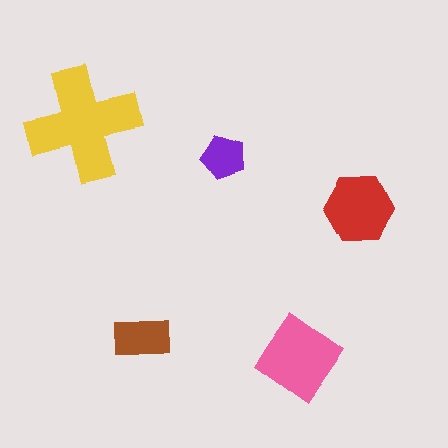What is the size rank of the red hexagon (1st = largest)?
3rd.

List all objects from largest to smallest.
The yellow cross, the pink diamond, the red hexagon, the brown rectangle, the purple pentagon.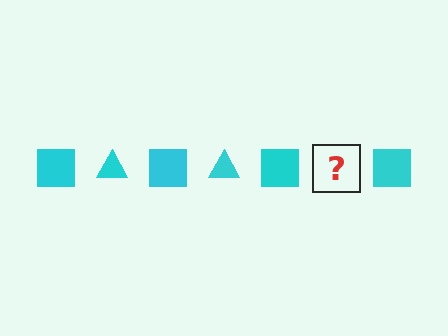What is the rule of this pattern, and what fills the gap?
The rule is that the pattern cycles through square, triangle shapes in cyan. The gap should be filled with a cyan triangle.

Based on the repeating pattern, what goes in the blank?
The blank should be a cyan triangle.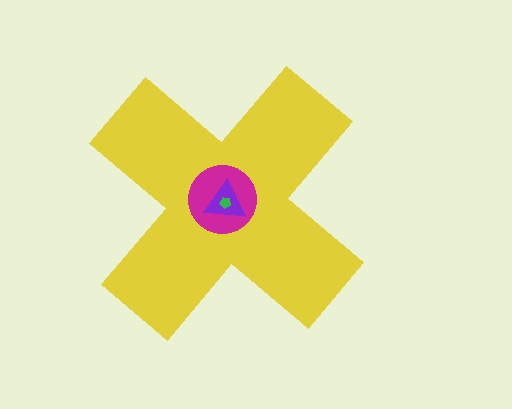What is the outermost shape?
The yellow cross.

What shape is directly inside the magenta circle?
The purple triangle.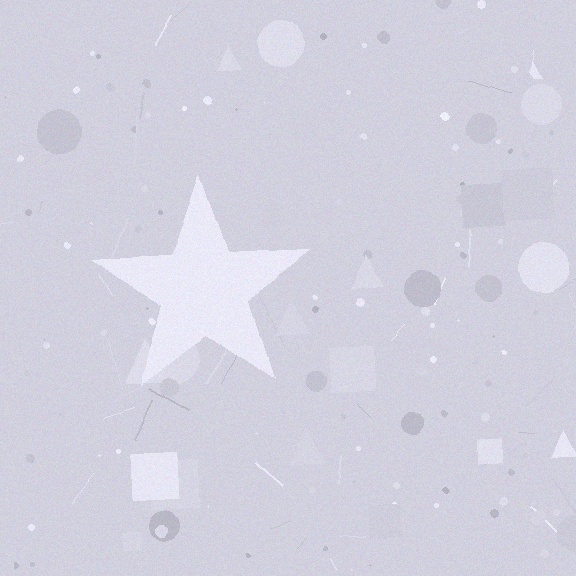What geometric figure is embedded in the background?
A star is embedded in the background.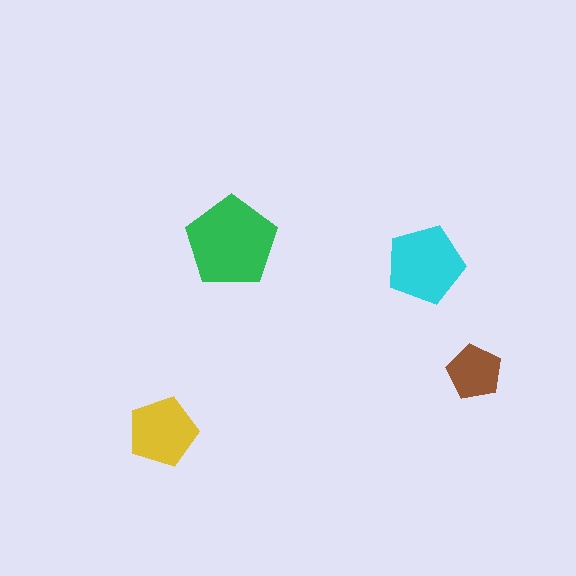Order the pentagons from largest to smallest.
the green one, the cyan one, the yellow one, the brown one.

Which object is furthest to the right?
The brown pentagon is rightmost.